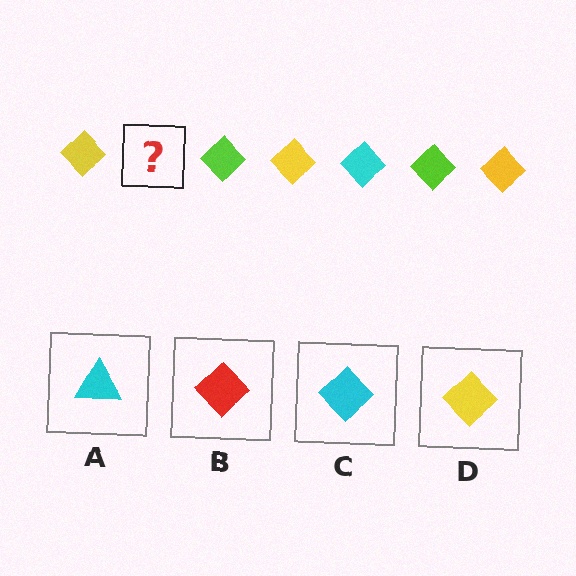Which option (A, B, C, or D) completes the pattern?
C.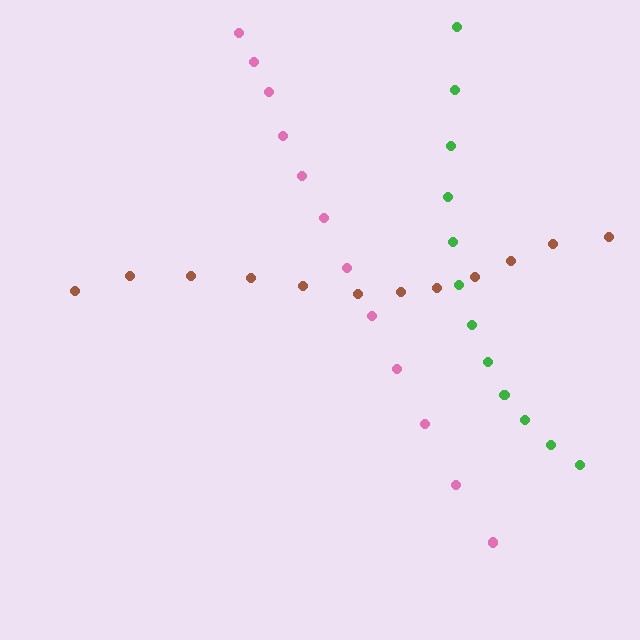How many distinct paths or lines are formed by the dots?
There are 3 distinct paths.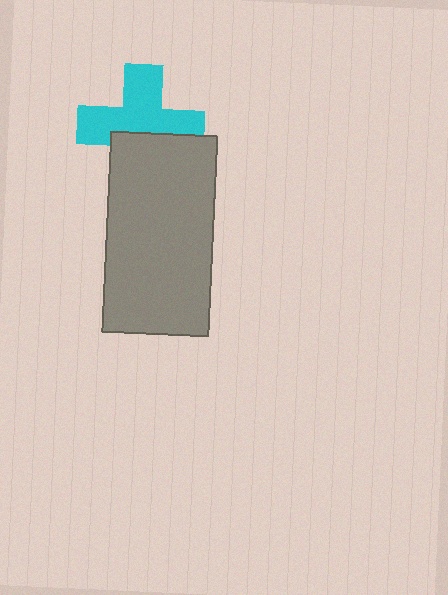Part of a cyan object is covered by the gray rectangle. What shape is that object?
It is a cross.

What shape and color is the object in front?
The object in front is a gray rectangle.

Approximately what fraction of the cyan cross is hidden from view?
Roughly 38% of the cyan cross is hidden behind the gray rectangle.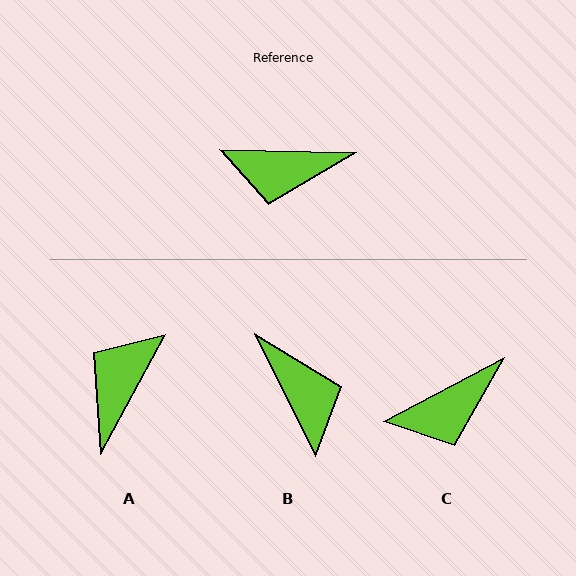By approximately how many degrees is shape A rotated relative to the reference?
Approximately 117 degrees clockwise.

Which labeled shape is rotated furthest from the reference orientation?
B, about 118 degrees away.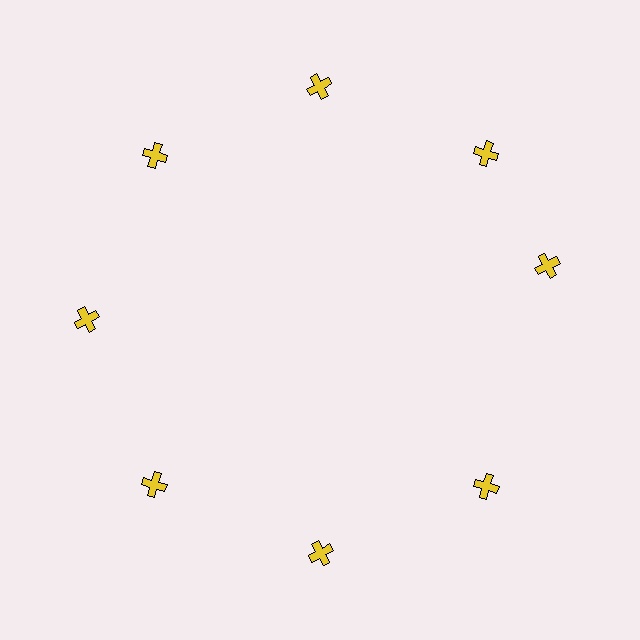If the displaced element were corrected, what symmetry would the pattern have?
It would have 8-fold rotational symmetry — the pattern would map onto itself every 45 degrees.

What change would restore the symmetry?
The symmetry would be restored by rotating it back into even spacing with its neighbors so that all 8 crosses sit at equal angles and equal distance from the center.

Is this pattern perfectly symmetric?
No. The 8 yellow crosses are arranged in a ring, but one element near the 3 o'clock position is rotated out of alignment along the ring, breaking the 8-fold rotational symmetry.